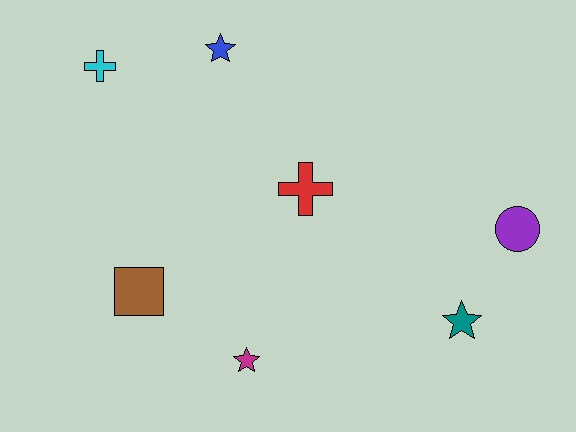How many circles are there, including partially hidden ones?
There is 1 circle.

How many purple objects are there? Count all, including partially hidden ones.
There is 1 purple object.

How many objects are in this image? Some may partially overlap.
There are 7 objects.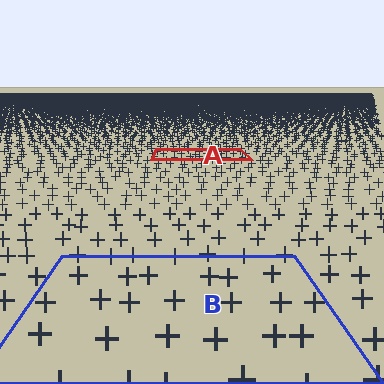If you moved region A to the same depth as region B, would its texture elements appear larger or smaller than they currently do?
They would appear larger. At a closer depth, the same texture elements are projected at a bigger on-screen size.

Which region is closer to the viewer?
Region B is closer. The texture elements there are larger and more spread out.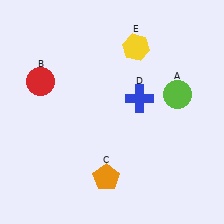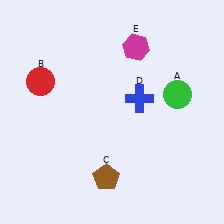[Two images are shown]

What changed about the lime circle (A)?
In Image 1, A is lime. In Image 2, it changed to green.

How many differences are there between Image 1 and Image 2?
There are 3 differences between the two images.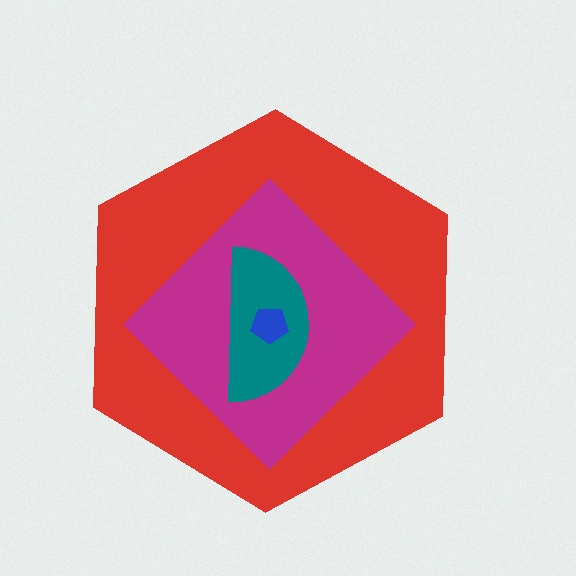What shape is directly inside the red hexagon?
The magenta diamond.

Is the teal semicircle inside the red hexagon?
Yes.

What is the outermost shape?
The red hexagon.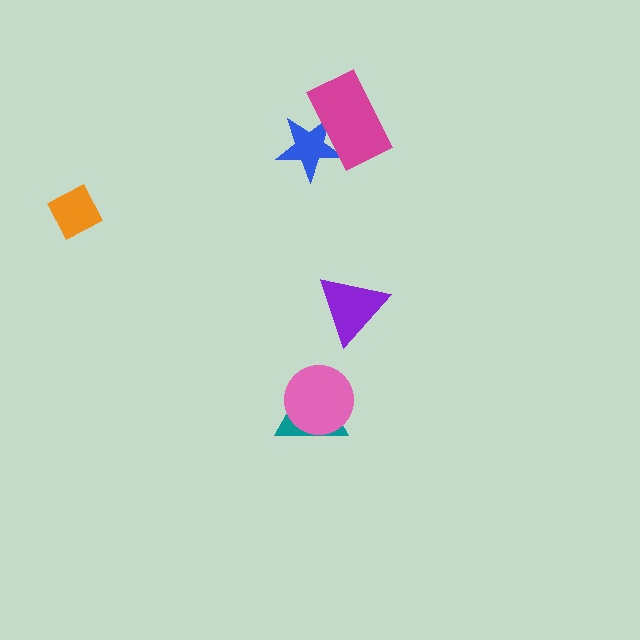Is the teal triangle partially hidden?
Yes, it is partially covered by another shape.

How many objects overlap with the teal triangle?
1 object overlaps with the teal triangle.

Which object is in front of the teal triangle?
The pink circle is in front of the teal triangle.